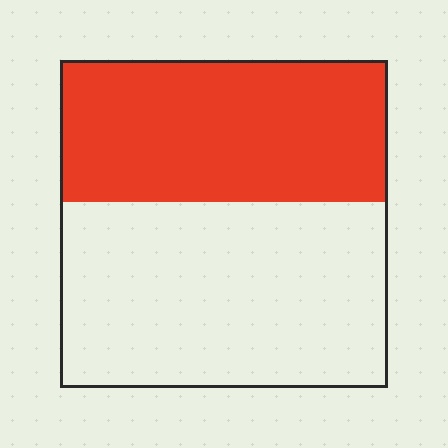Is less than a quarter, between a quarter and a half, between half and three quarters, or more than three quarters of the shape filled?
Between a quarter and a half.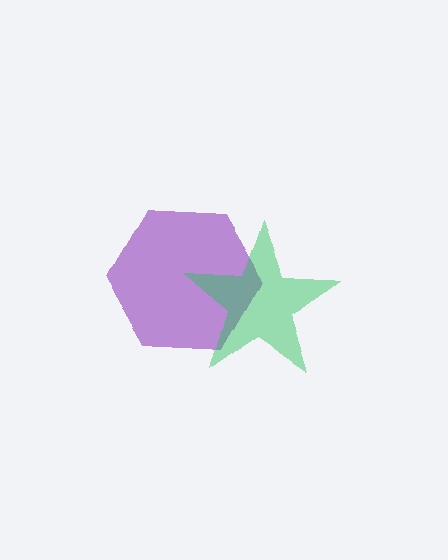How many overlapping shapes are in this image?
There are 2 overlapping shapes in the image.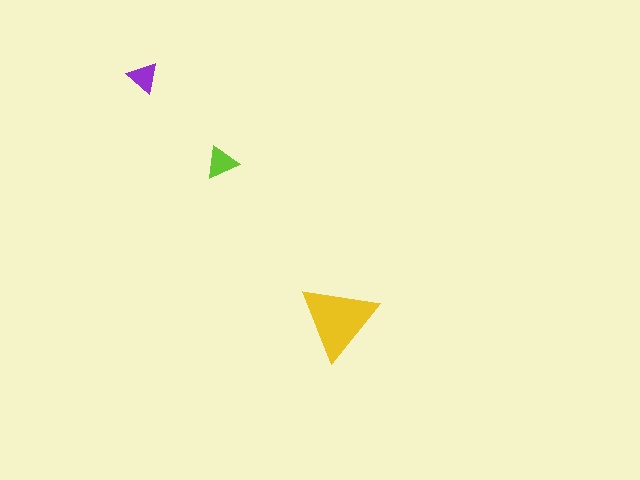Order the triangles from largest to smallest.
the yellow one, the lime one, the purple one.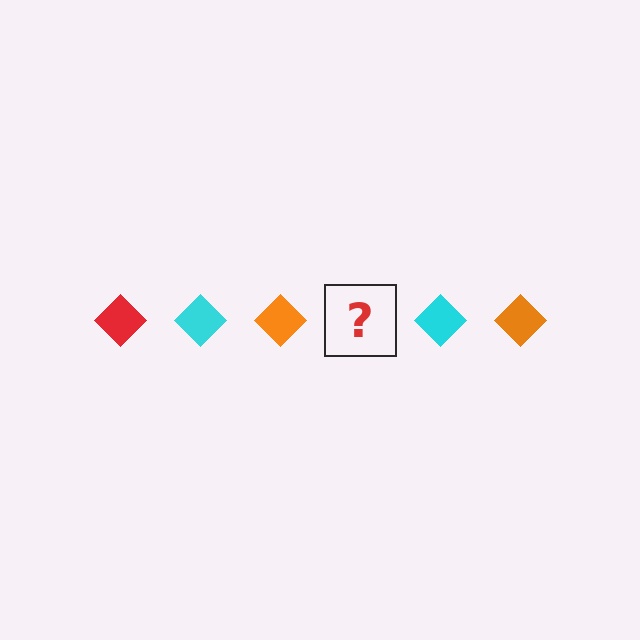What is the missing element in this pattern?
The missing element is a red diamond.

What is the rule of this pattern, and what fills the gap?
The rule is that the pattern cycles through red, cyan, orange diamonds. The gap should be filled with a red diamond.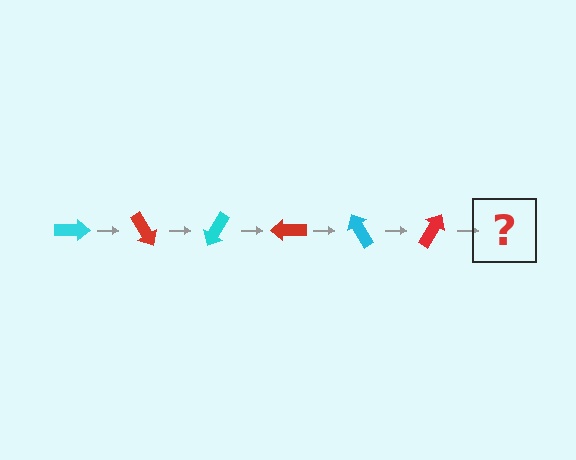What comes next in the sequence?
The next element should be a cyan arrow, rotated 360 degrees from the start.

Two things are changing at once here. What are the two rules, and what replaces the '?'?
The two rules are that it rotates 60 degrees each step and the color cycles through cyan and red. The '?' should be a cyan arrow, rotated 360 degrees from the start.